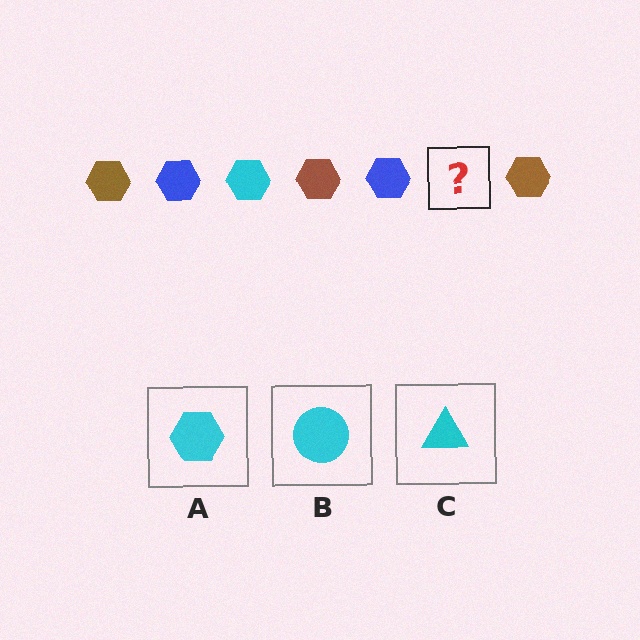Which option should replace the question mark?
Option A.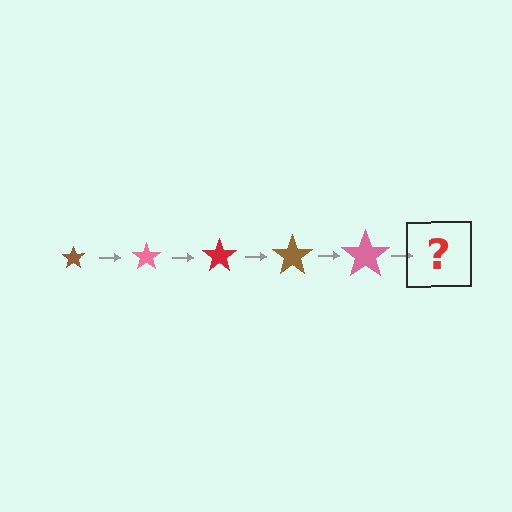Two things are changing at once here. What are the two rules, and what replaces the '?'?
The two rules are that the star grows larger each step and the color cycles through brown, pink, and red. The '?' should be a red star, larger than the previous one.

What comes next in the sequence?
The next element should be a red star, larger than the previous one.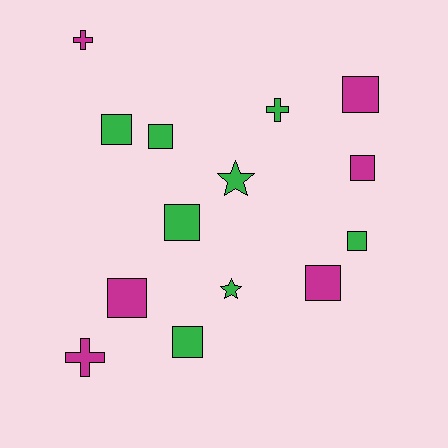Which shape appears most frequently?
Square, with 9 objects.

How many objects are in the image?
There are 14 objects.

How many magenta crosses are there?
There are 2 magenta crosses.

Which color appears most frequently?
Green, with 8 objects.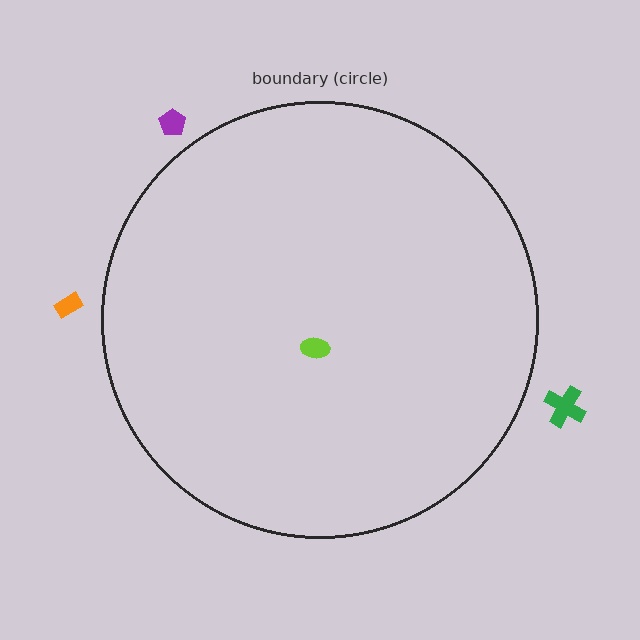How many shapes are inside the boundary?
1 inside, 3 outside.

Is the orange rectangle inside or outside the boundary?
Outside.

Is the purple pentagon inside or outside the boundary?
Outside.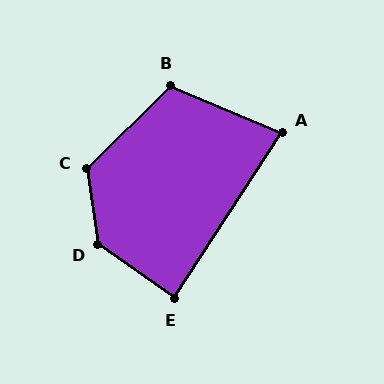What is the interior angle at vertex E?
Approximately 88 degrees (approximately right).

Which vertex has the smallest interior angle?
A, at approximately 80 degrees.